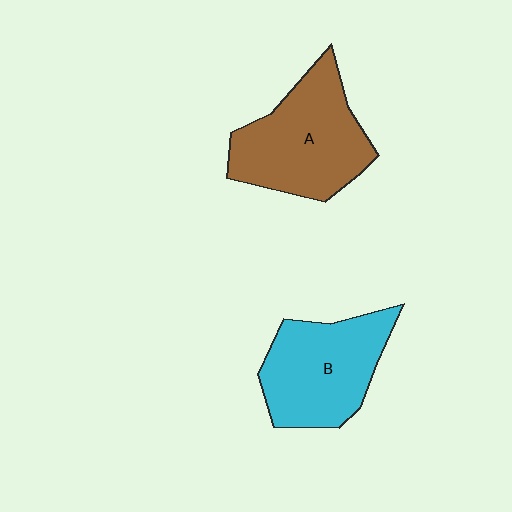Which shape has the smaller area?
Shape B (cyan).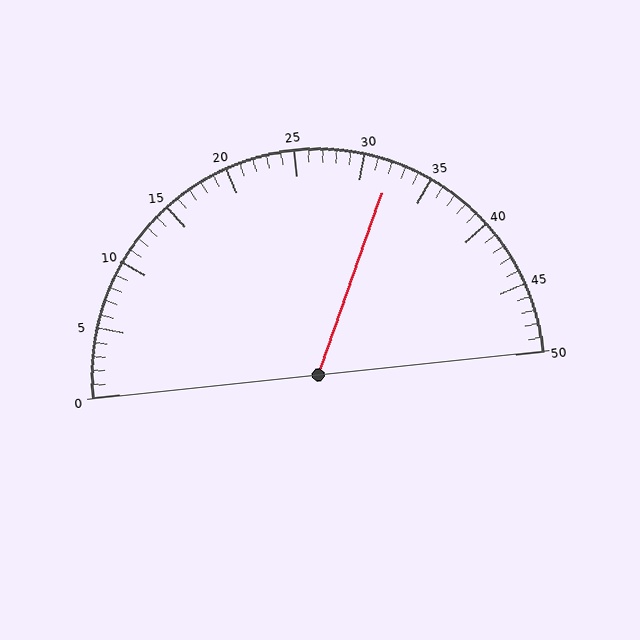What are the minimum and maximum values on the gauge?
The gauge ranges from 0 to 50.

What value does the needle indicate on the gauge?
The needle indicates approximately 32.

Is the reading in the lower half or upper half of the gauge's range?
The reading is in the upper half of the range (0 to 50).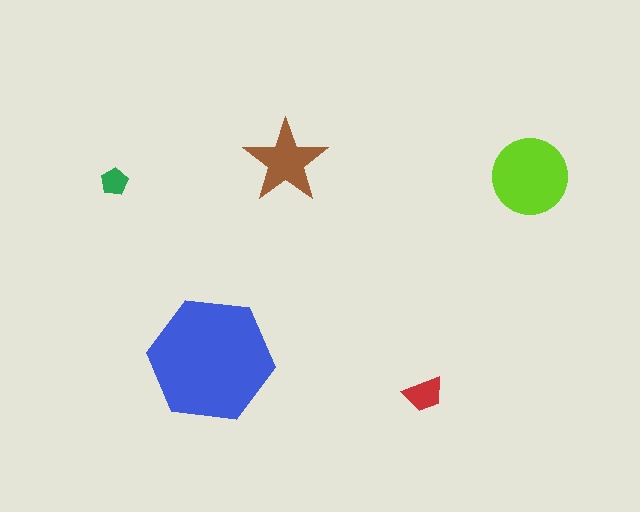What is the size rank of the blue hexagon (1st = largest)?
1st.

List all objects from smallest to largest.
The green pentagon, the red trapezoid, the brown star, the lime circle, the blue hexagon.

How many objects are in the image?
There are 5 objects in the image.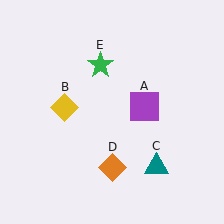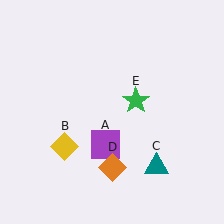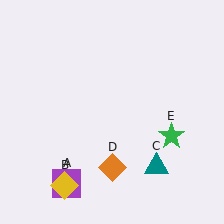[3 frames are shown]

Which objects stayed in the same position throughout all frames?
Teal triangle (object C) and orange diamond (object D) remained stationary.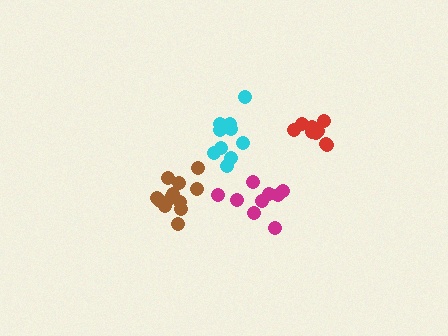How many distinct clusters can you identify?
There are 4 distinct clusters.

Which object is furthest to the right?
The red cluster is rightmost.